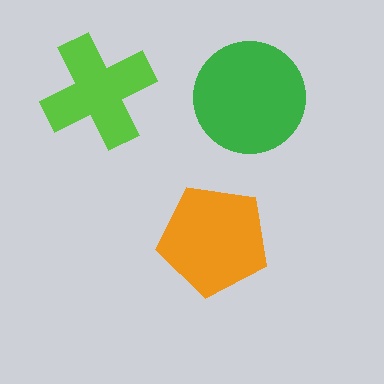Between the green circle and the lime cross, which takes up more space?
The green circle.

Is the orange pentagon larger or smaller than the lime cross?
Larger.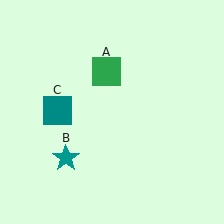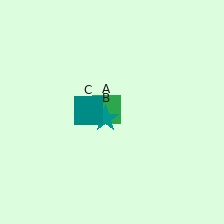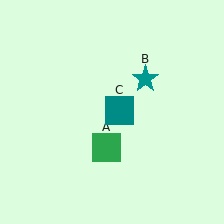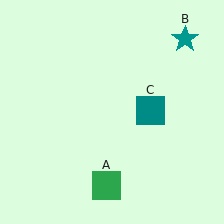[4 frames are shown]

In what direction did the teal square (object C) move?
The teal square (object C) moved right.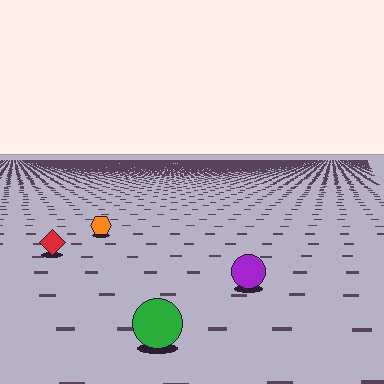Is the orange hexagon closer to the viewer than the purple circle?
No. The purple circle is closer — you can tell from the texture gradient: the ground texture is coarser near it.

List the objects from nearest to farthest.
From nearest to farthest: the green circle, the purple circle, the red diamond, the orange hexagon.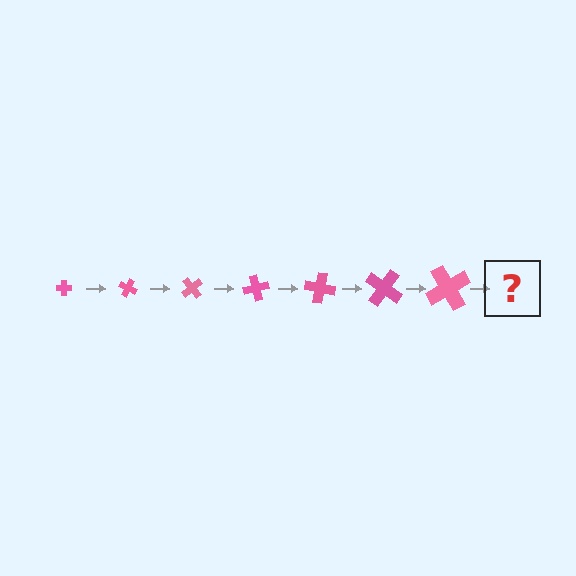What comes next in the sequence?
The next element should be a cross, larger than the previous one and rotated 175 degrees from the start.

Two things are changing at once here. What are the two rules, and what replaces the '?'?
The two rules are that the cross grows larger each step and it rotates 25 degrees each step. The '?' should be a cross, larger than the previous one and rotated 175 degrees from the start.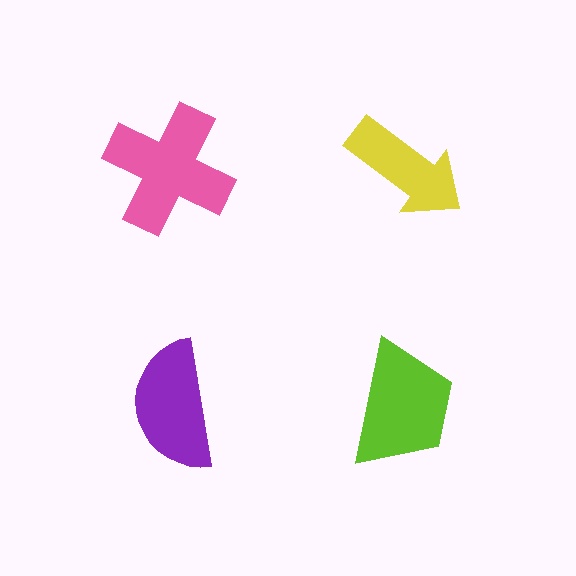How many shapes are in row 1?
2 shapes.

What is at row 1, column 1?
A pink cross.